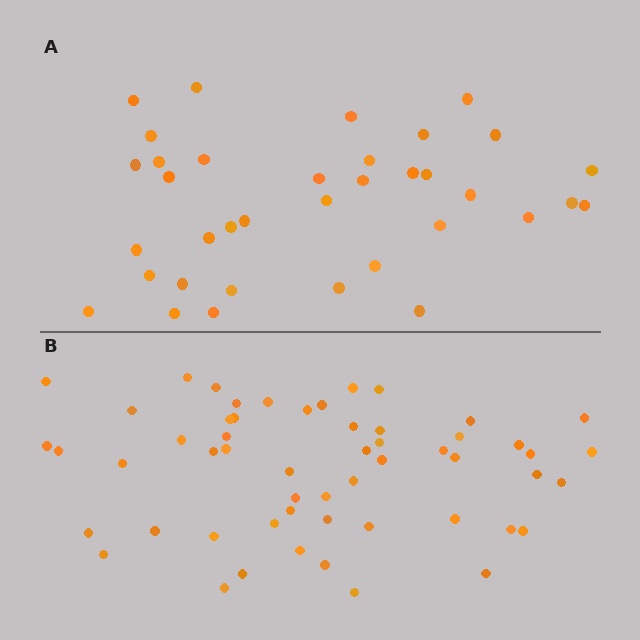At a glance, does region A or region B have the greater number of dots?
Region B (the bottom region) has more dots.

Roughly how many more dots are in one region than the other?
Region B has approximately 20 more dots than region A.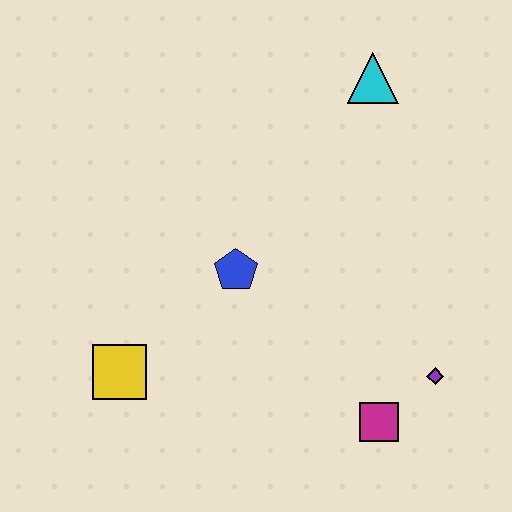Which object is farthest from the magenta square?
The cyan triangle is farthest from the magenta square.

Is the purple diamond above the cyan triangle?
No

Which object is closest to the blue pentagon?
The yellow square is closest to the blue pentagon.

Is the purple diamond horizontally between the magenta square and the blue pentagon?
No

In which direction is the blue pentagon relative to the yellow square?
The blue pentagon is to the right of the yellow square.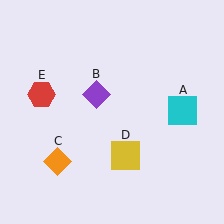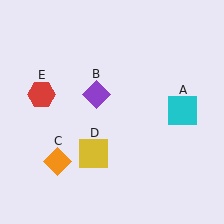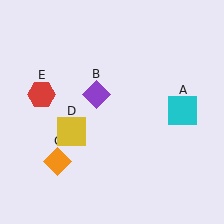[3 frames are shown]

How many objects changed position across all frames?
1 object changed position: yellow square (object D).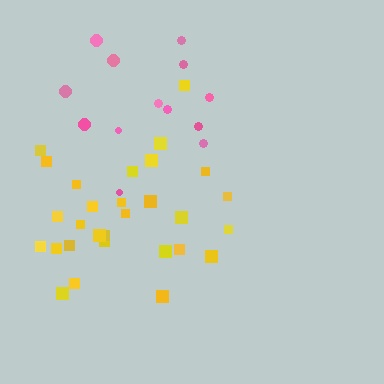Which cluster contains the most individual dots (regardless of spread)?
Yellow (30).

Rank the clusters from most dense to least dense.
yellow, pink.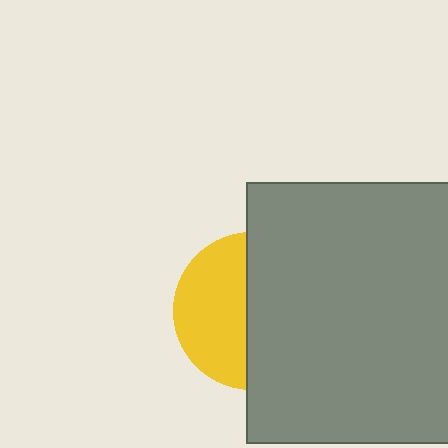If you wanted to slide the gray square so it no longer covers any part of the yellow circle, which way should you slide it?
Slide it right — that is the most direct way to separate the two shapes.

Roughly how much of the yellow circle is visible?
A small part of it is visible (roughly 45%).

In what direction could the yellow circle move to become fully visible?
The yellow circle could move left. That would shift it out from behind the gray square entirely.